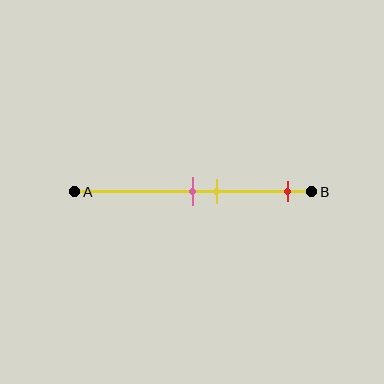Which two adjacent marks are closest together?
The pink and yellow marks are the closest adjacent pair.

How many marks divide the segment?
There are 3 marks dividing the segment.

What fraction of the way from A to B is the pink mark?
The pink mark is approximately 50% (0.5) of the way from A to B.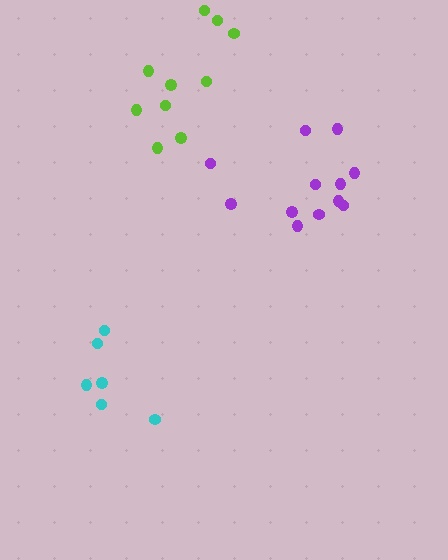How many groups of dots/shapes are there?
There are 3 groups.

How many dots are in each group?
Group 1: 10 dots, Group 2: 12 dots, Group 3: 6 dots (28 total).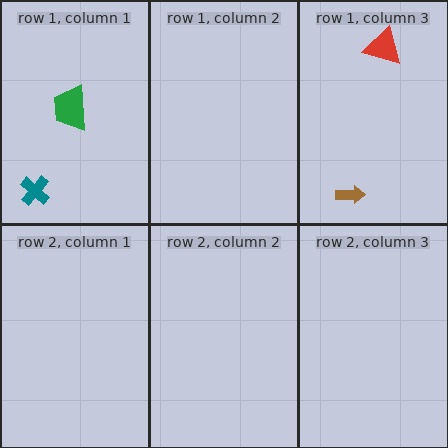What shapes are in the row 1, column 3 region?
The red triangle, the brown arrow.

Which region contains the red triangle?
The row 1, column 3 region.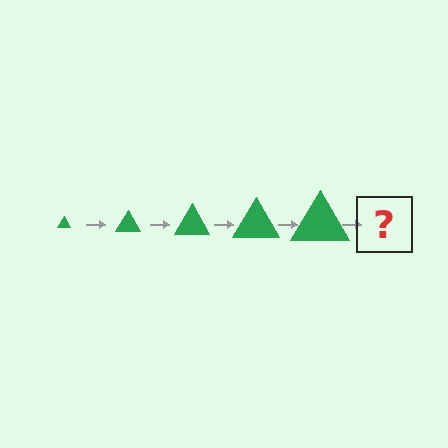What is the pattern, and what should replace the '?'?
The pattern is that the triangle gets progressively larger each step. The '?' should be a green triangle, larger than the previous one.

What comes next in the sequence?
The next element should be a green triangle, larger than the previous one.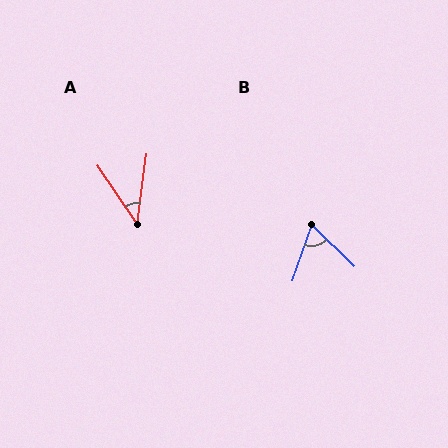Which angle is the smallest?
A, at approximately 41 degrees.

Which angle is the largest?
B, at approximately 65 degrees.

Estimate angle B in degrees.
Approximately 65 degrees.